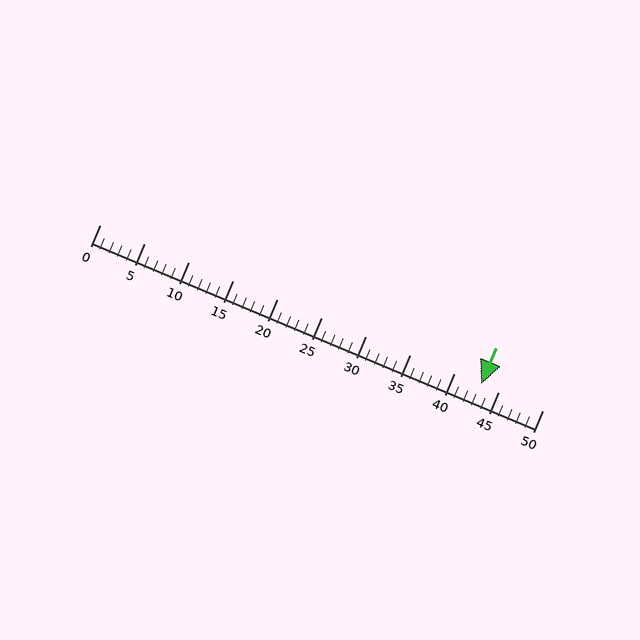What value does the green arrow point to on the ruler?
The green arrow points to approximately 43.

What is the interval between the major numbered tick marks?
The major tick marks are spaced 5 units apart.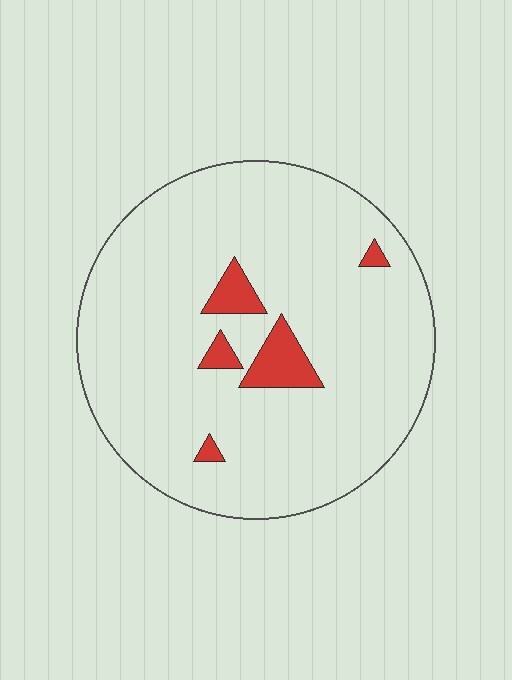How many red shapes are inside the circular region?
5.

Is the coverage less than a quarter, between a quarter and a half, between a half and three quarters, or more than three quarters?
Less than a quarter.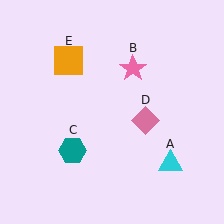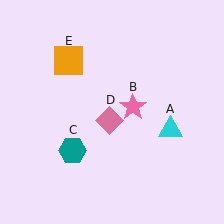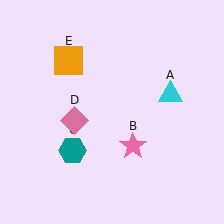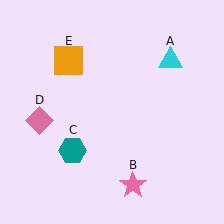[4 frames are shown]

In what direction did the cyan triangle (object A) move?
The cyan triangle (object A) moved up.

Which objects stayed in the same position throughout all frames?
Teal hexagon (object C) and orange square (object E) remained stationary.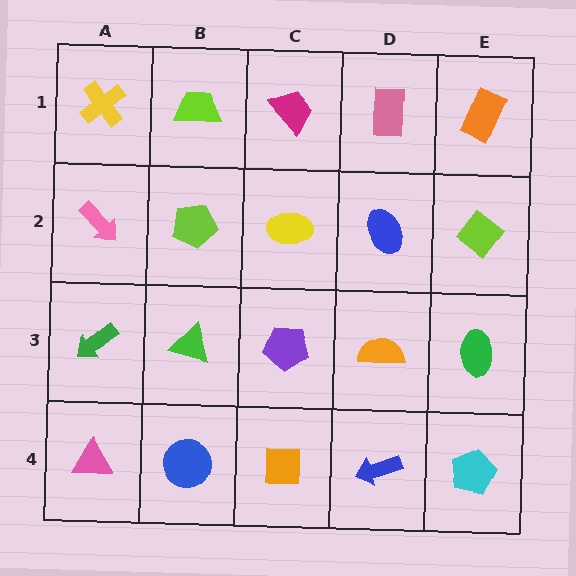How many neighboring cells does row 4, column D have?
3.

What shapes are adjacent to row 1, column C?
A yellow ellipse (row 2, column C), a lime trapezoid (row 1, column B), a pink rectangle (row 1, column D).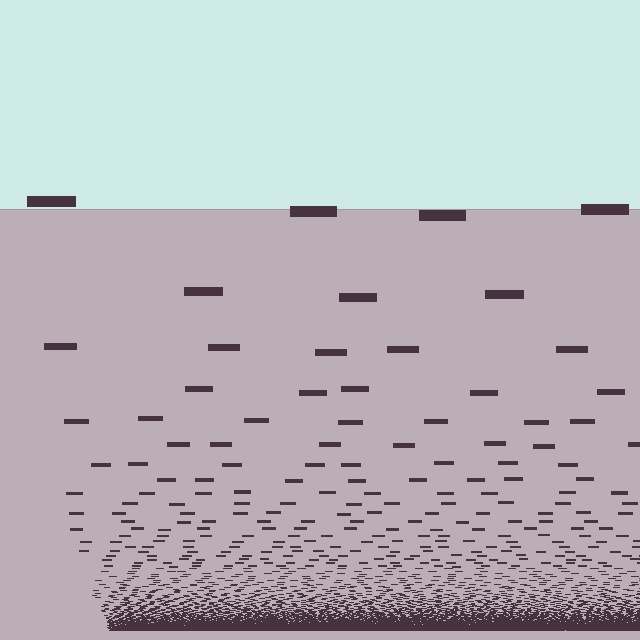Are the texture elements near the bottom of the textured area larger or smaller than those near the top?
Smaller. The gradient is inverted — elements near the bottom are smaller and denser.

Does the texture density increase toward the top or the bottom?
Density increases toward the bottom.